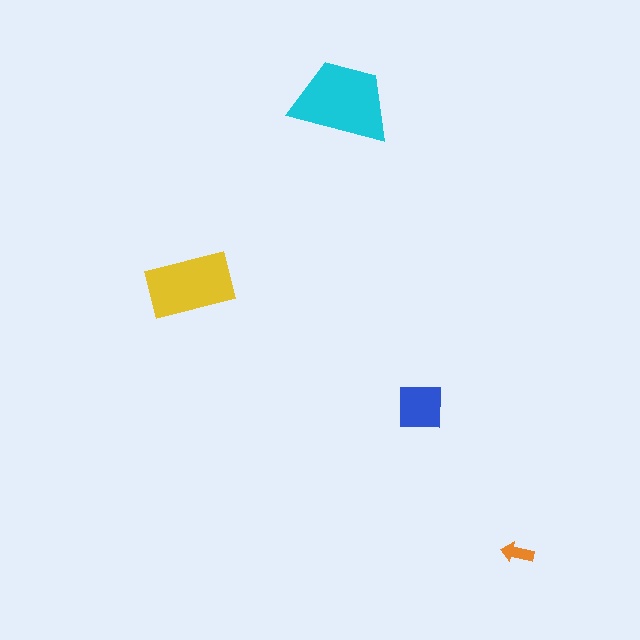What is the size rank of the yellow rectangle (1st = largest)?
2nd.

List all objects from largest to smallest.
The cyan trapezoid, the yellow rectangle, the blue square, the orange arrow.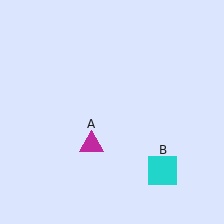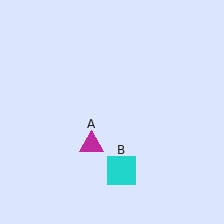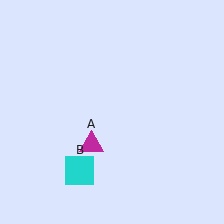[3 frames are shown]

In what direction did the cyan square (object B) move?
The cyan square (object B) moved left.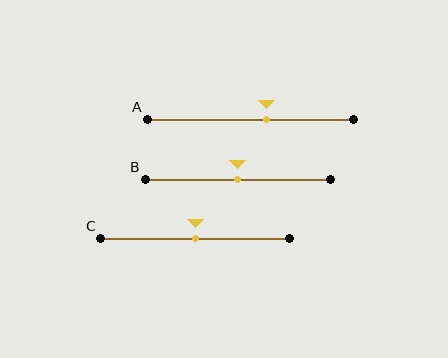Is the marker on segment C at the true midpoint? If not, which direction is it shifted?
Yes, the marker on segment C is at the true midpoint.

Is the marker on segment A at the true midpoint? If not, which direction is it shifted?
No, the marker on segment A is shifted to the right by about 8% of the segment length.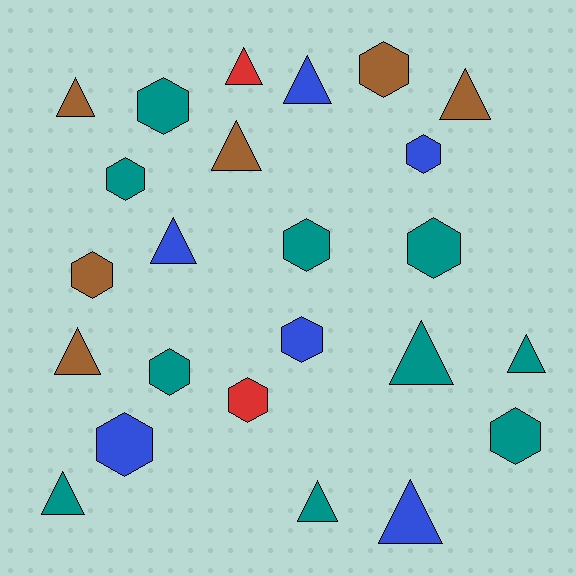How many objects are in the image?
There are 24 objects.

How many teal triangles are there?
There are 4 teal triangles.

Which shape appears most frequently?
Hexagon, with 12 objects.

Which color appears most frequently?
Teal, with 10 objects.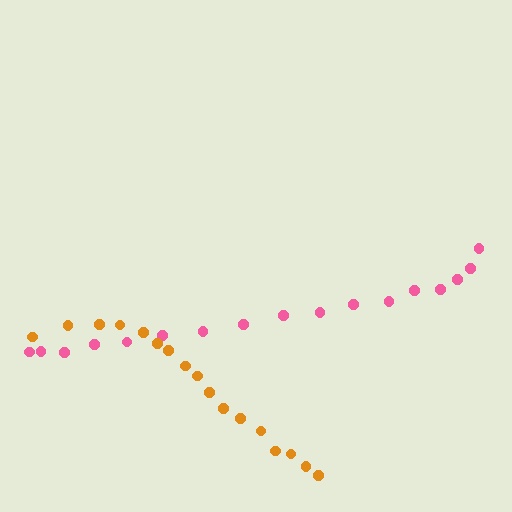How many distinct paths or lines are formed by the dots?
There are 2 distinct paths.